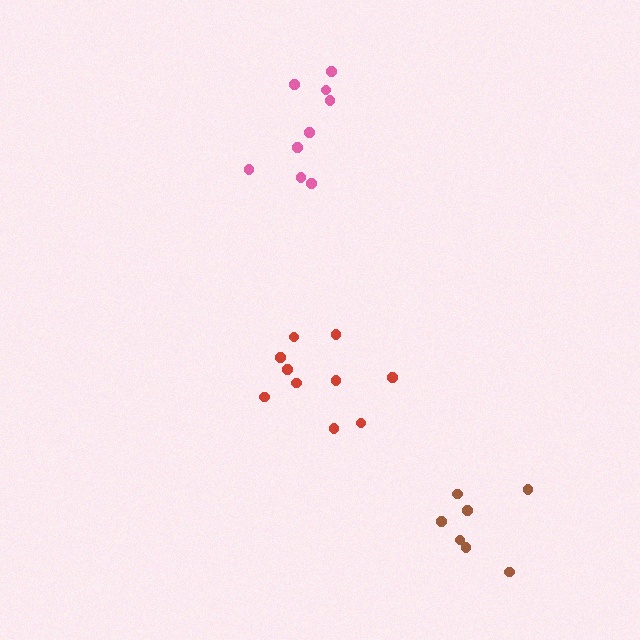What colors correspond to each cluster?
The clusters are colored: red, pink, brown.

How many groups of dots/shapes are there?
There are 3 groups.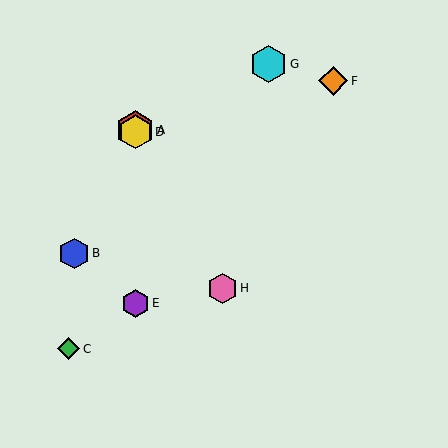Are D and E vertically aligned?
Yes, both are at x≈135.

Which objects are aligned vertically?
Objects A, D, E are aligned vertically.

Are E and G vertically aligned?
No, E is at x≈135 and G is at x≈268.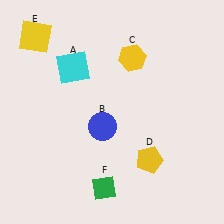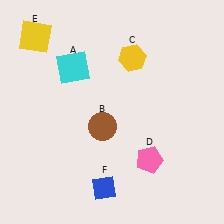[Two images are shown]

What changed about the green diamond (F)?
In Image 1, F is green. In Image 2, it changed to blue.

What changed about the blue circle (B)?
In Image 1, B is blue. In Image 2, it changed to brown.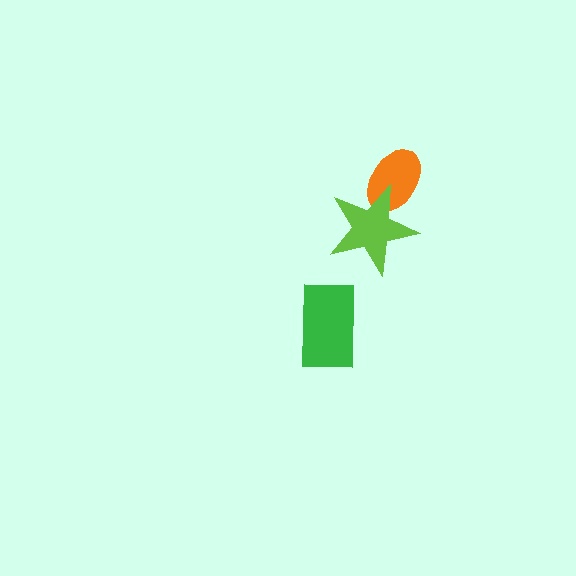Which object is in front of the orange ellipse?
The lime star is in front of the orange ellipse.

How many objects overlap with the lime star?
1 object overlaps with the lime star.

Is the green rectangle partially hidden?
No, no other shape covers it.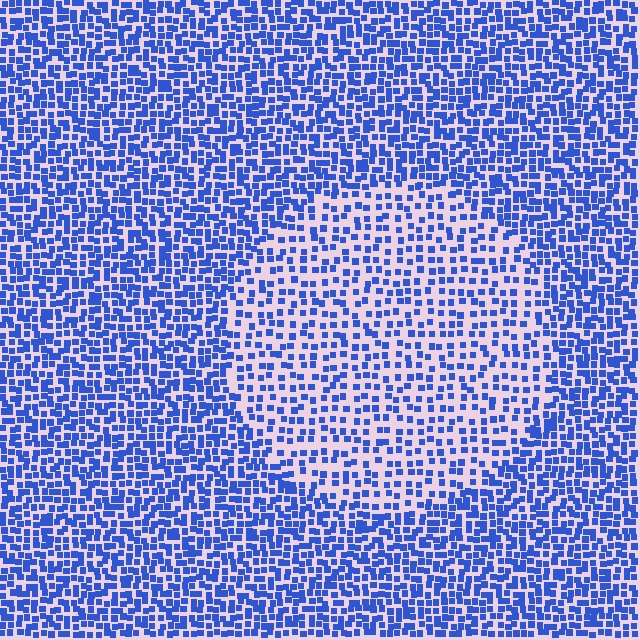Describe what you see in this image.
The image contains small blue elements arranged at two different densities. A circle-shaped region is visible where the elements are less densely packed than the surrounding area.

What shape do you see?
I see a circle.